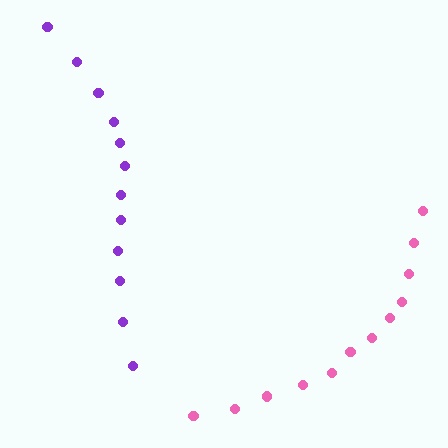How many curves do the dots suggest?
There are 2 distinct paths.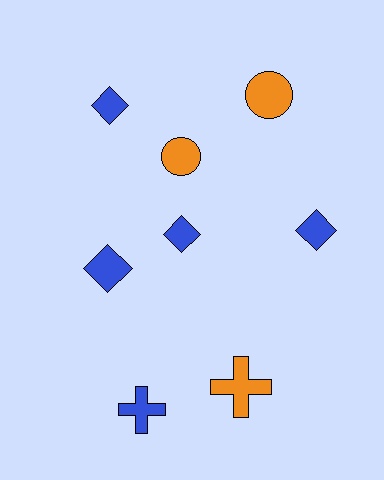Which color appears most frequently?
Blue, with 5 objects.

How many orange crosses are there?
There is 1 orange cross.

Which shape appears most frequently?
Diamond, with 4 objects.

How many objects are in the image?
There are 8 objects.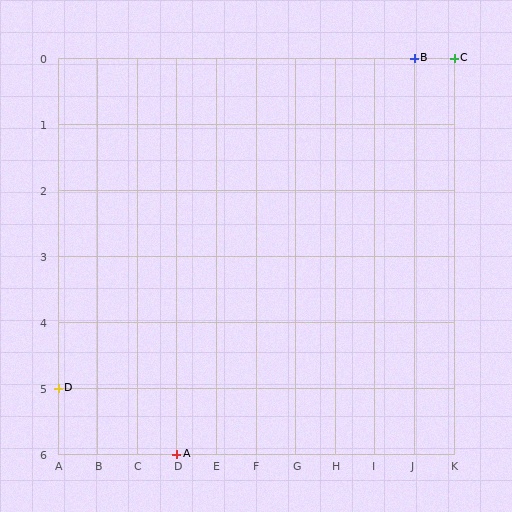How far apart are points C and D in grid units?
Points C and D are 10 columns and 5 rows apart (about 11.2 grid units diagonally).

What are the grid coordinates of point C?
Point C is at grid coordinates (K, 0).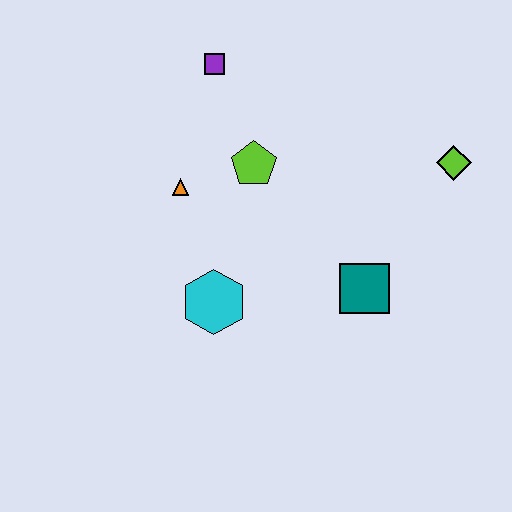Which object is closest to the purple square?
The lime pentagon is closest to the purple square.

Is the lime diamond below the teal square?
No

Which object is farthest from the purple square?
The teal square is farthest from the purple square.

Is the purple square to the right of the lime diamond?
No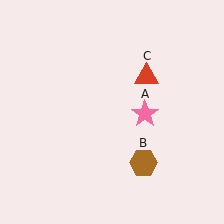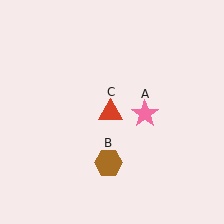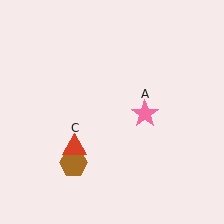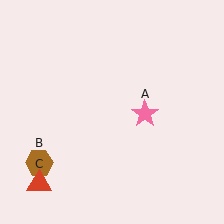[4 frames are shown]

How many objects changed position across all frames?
2 objects changed position: brown hexagon (object B), red triangle (object C).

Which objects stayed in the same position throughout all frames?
Pink star (object A) remained stationary.